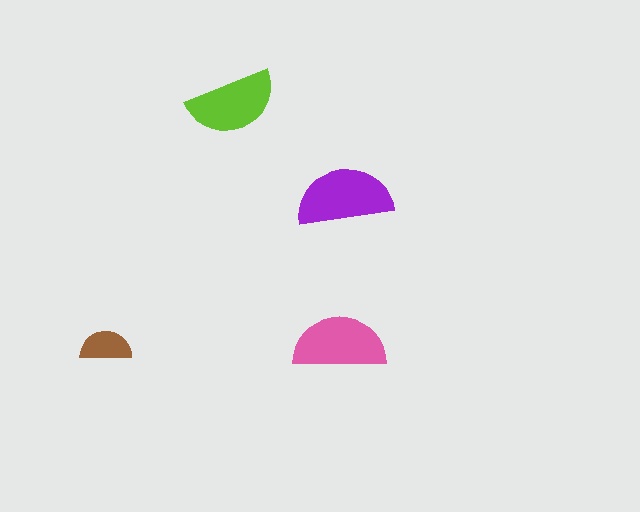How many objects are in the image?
There are 4 objects in the image.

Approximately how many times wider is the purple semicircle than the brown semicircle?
About 2 times wider.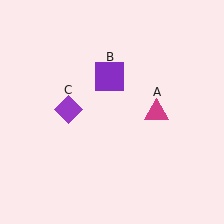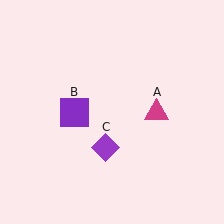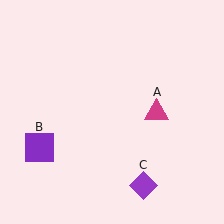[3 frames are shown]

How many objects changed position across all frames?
2 objects changed position: purple square (object B), purple diamond (object C).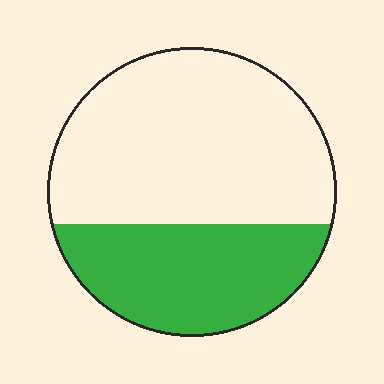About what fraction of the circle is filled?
About three eighths (3/8).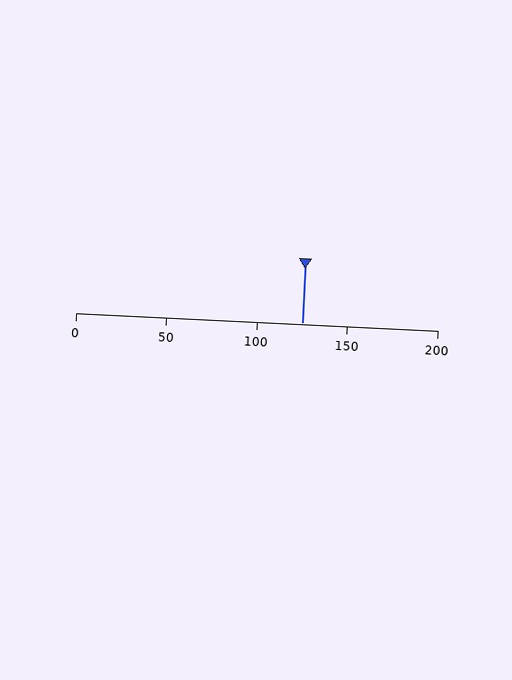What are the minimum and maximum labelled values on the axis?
The axis runs from 0 to 200.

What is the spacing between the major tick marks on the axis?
The major ticks are spaced 50 apart.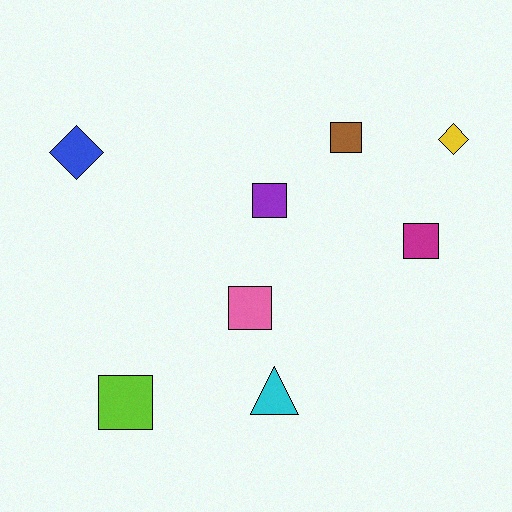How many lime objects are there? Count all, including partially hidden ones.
There is 1 lime object.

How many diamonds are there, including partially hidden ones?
There are 2 diamonds.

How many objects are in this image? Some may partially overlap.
There are 8 objects.